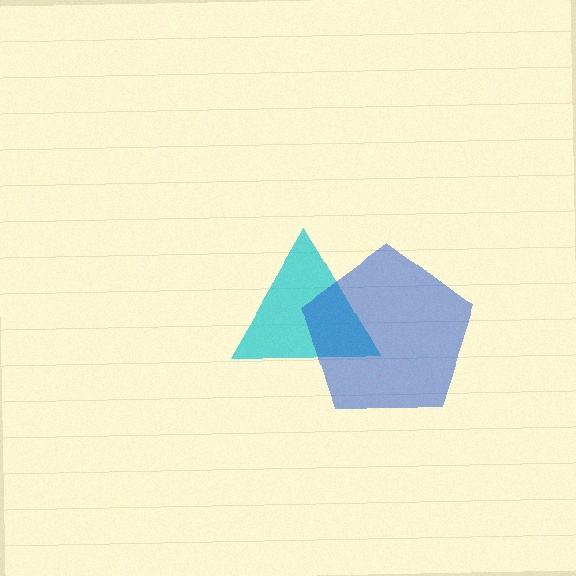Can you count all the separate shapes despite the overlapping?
Yes, there are 2 separate shapes.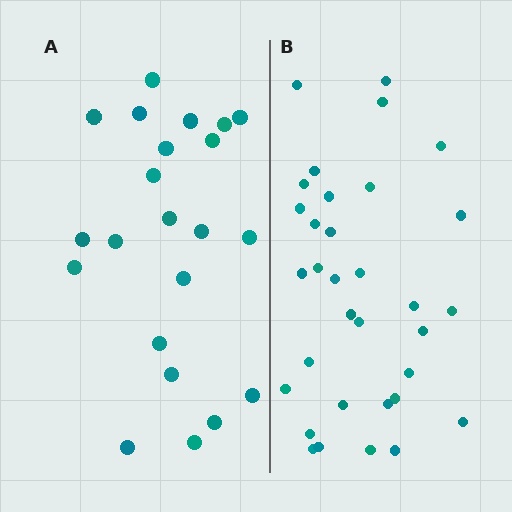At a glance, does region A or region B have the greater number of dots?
Region B (the right region) has more dots.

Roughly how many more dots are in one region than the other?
Region B has roughly 12 or so more dots than region A.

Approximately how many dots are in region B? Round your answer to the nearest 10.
About 30 dots. (The exact count is 33, which rounds to 30.)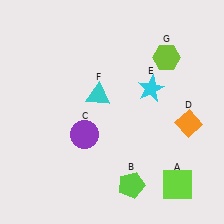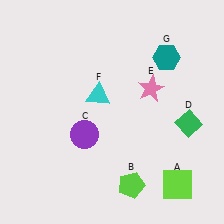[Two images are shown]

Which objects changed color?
D changed from orange to green. E changed from cyan to pink. G changed from lime to teal.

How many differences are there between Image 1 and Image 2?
There are 3 differences between the two images.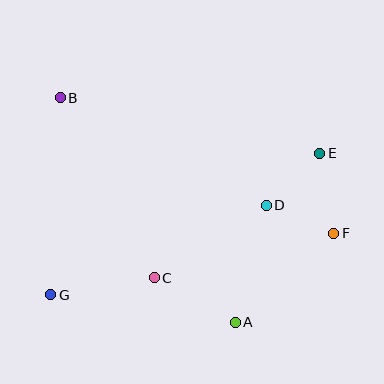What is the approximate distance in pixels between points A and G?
The distance between A and G is approximately 186 pixels.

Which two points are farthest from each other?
Points B and F are farthest from each other.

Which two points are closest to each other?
Points D and F are closest to each other.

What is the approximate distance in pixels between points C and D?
The distance between C and D is approximately 134 pixels.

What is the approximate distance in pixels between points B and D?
The distance between B and D is approximately 233 pixels.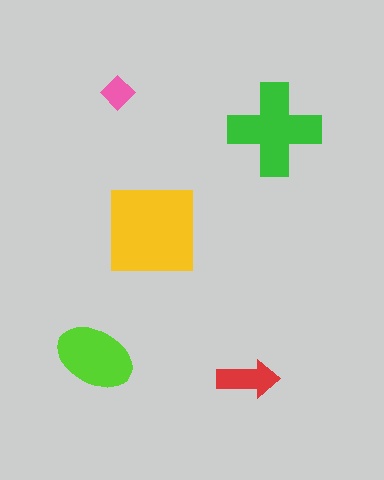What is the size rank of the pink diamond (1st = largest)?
5th.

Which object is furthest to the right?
The green cross is rightmost.